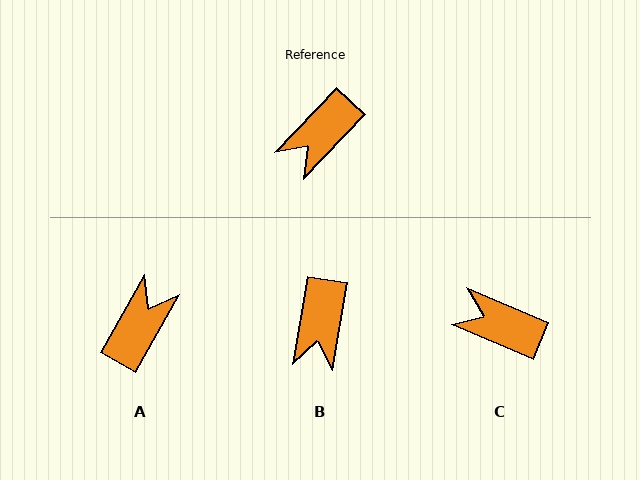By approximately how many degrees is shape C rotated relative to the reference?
Approximately 70 degrees clockwise.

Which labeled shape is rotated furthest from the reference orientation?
A, about 166 degrees away.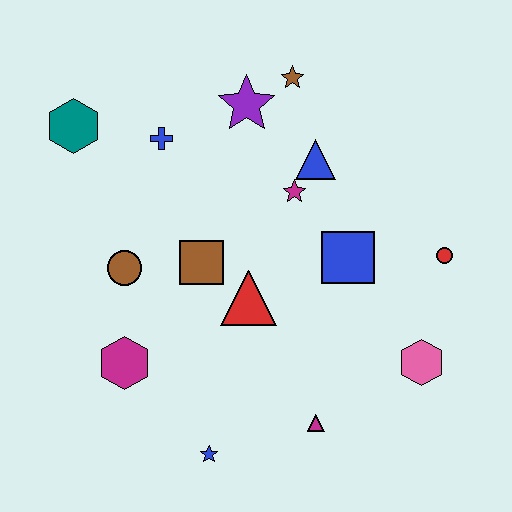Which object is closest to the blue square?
The magenta star is closest to the blue square.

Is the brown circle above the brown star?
No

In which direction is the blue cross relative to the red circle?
The blue cross is to the left of the red circle.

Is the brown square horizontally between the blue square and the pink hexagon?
No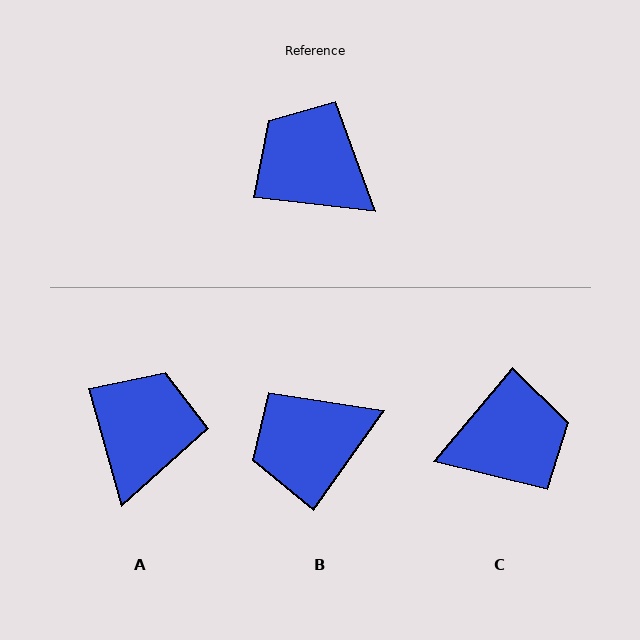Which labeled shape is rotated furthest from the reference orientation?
C, about 124 degrees away.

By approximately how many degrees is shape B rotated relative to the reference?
Approximately 61 degrees counter-clockwise.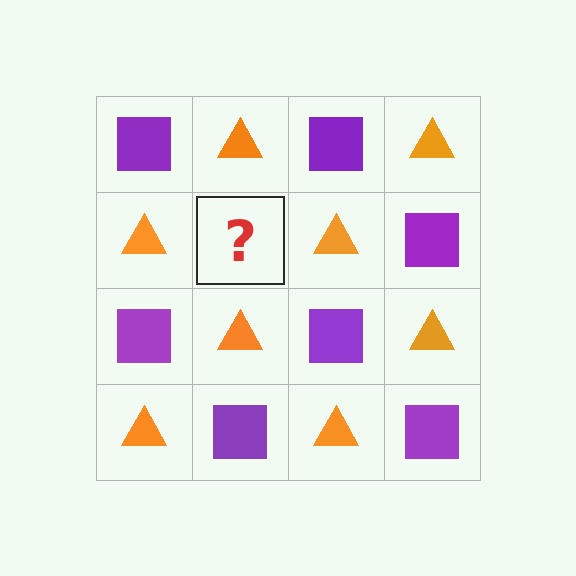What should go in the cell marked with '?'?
The missing cell should contain a purple square.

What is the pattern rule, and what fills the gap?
The rule is that it alternates purple square and orange triangle in a checkerboard pattern. The gap should be filled with a purple square.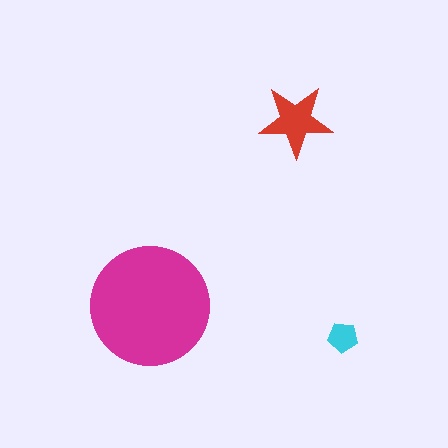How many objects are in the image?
There are 3 objects in the image.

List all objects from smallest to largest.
The cyan pentagon, the red star, the magenta circle.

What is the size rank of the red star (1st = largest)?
2nd.